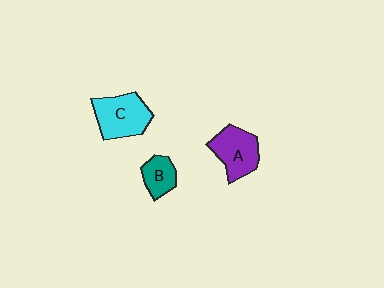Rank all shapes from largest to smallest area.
From largest to smallest: C (cyan), A (purple), B (teal).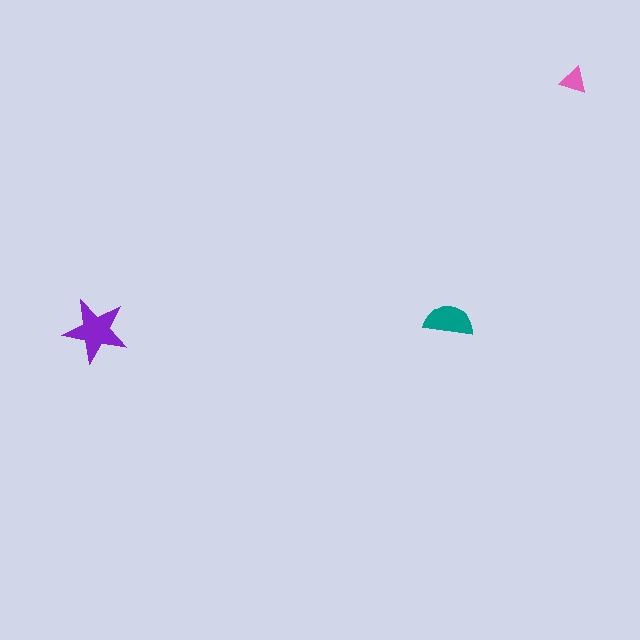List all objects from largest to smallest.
The purple star, the teal semicircle, the pink triangle.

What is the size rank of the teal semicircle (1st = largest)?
2nd.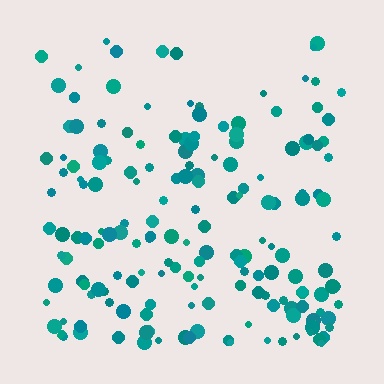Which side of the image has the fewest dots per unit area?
The top.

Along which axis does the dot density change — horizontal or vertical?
Vertical.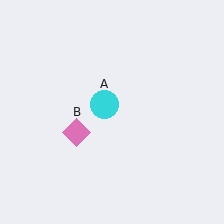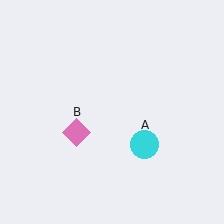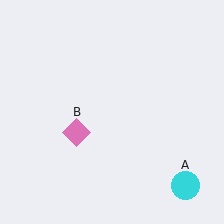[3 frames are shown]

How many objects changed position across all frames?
1 object changed position: cyan circle (object A).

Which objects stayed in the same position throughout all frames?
Pink diamond (object B) remained stationary.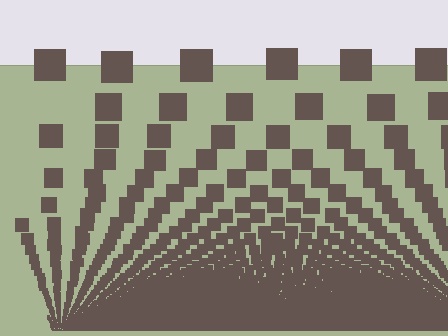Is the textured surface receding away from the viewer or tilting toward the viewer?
The surface appears to tilt toward the viewer. Texture elements get larger and sparser toward the top.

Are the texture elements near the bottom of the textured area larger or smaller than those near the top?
Smaller. The gradient is inverted — elements near the bottom are smaller and denser.